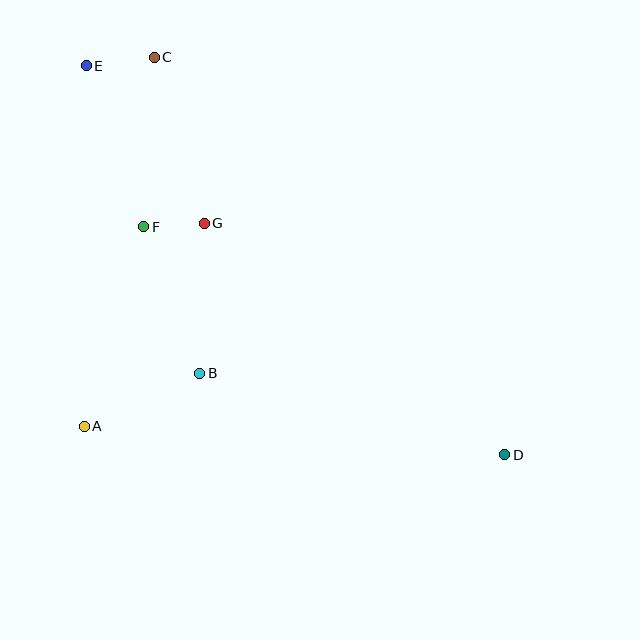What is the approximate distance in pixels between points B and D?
The distance between B and D is approximately 316 pixels.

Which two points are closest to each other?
Points F and G are closest to each other.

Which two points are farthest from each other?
Points D and E are farthest from each other.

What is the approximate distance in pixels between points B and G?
The distance between B and G is approximately 150 pixels.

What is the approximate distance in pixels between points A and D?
The distance between A and D is approximately 421 pixels.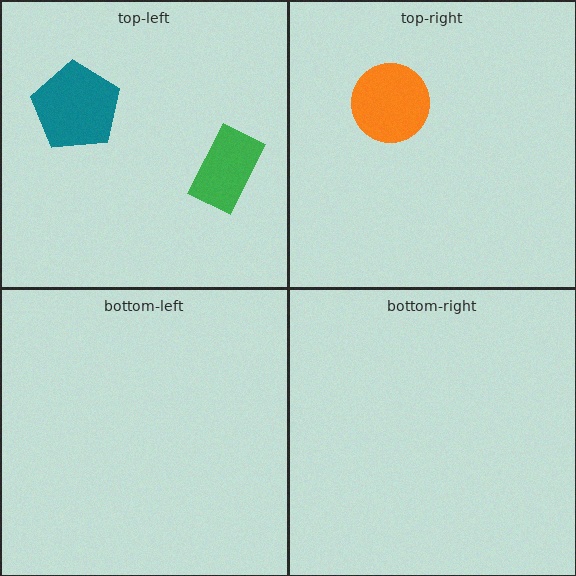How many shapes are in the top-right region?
1.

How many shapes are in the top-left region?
2.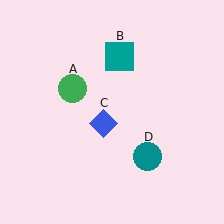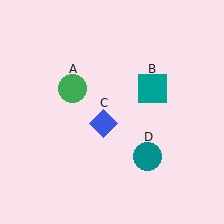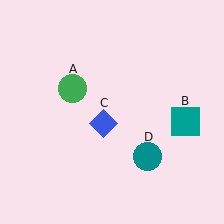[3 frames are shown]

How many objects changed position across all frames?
1 object changed position: teal square (object B).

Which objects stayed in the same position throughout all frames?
Green circle (object A) and blue diamond (object C) and teal circle (object D) remained stationary.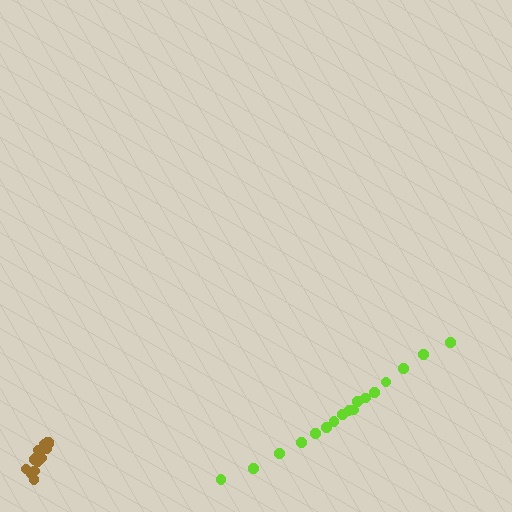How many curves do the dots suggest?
There are 2 distinct paths.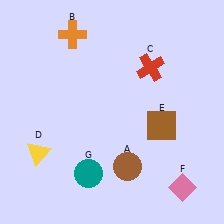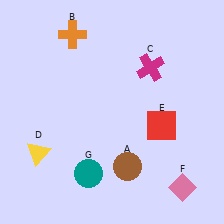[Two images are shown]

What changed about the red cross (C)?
In Image 1, C is red. In Image 2, it changed to magenta.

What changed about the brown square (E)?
In Image 1, E is brown. In Image 2, it changed to red.